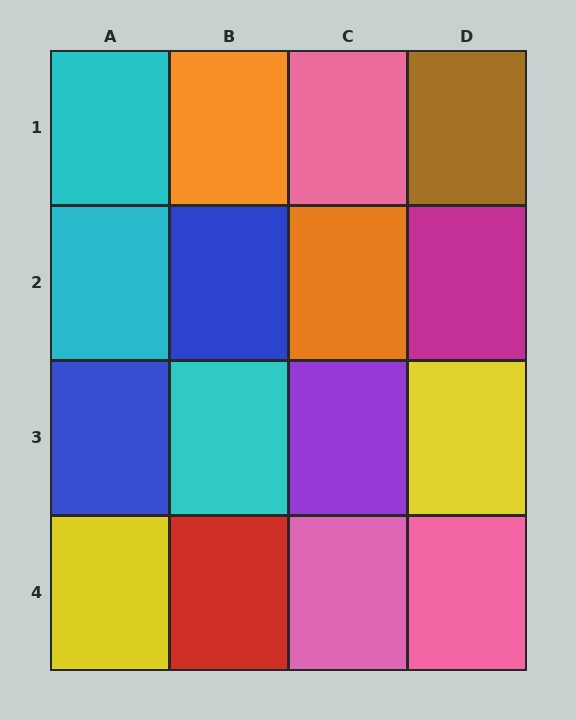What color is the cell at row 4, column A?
Yellow.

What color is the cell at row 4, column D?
Pink.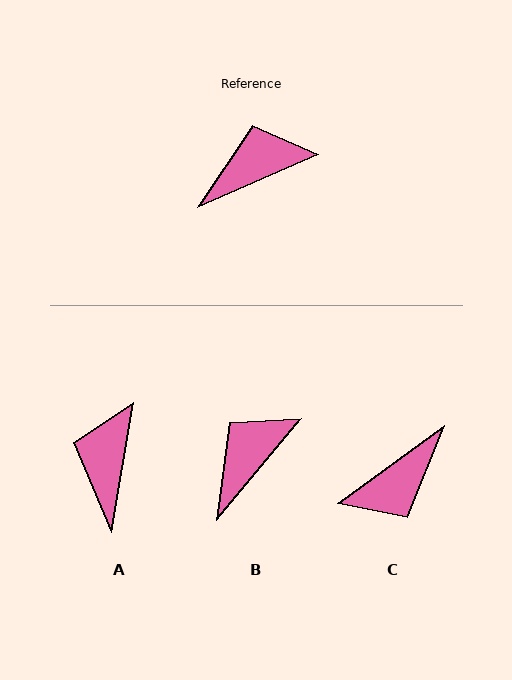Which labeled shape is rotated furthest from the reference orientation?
C, about 167 degrees away.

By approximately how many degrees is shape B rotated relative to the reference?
Approximately 27 degrees counter-clockwise.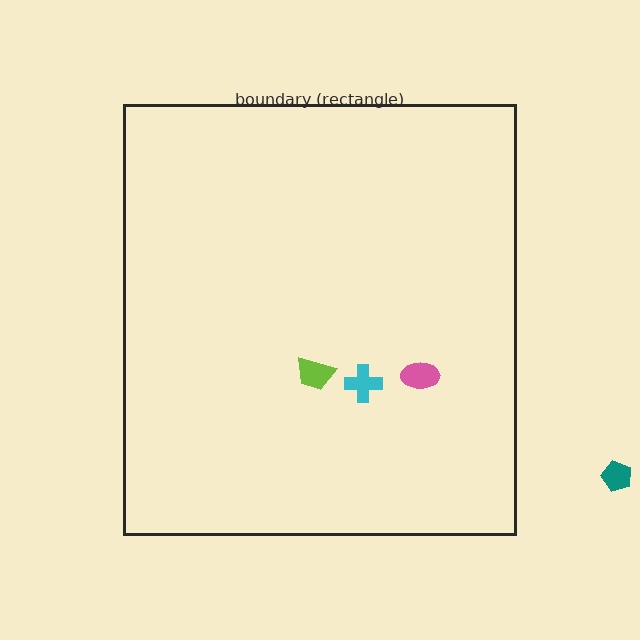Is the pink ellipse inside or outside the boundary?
Inside.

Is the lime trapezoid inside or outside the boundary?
Inside.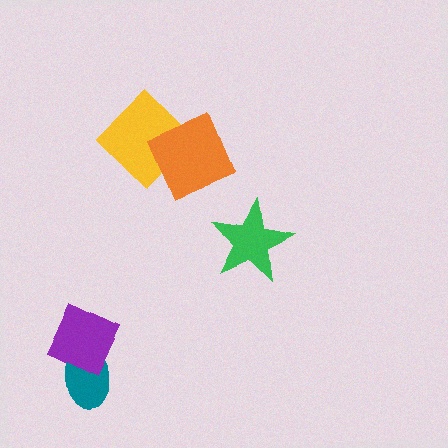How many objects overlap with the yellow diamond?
1 object overlaps with the yellow diamond.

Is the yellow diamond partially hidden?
Yes, it is partially covered by another shape.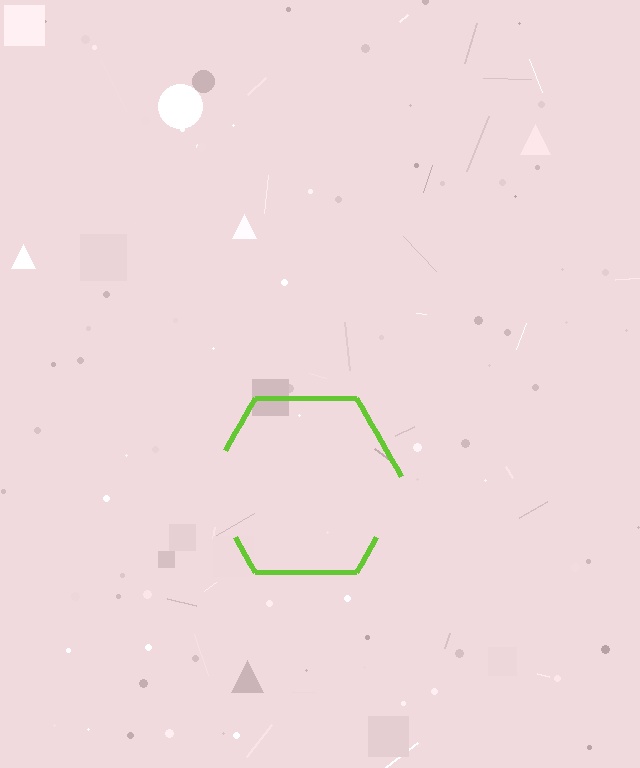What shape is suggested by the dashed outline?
The dashed outline suggests a hexagon.